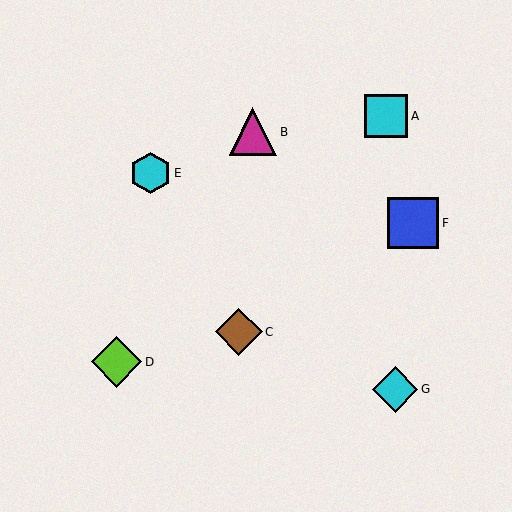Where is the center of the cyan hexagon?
The center of the cyan hexagon is at (151, 173).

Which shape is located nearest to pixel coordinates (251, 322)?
The brown diamond (labeled C) at (239, 332) is nearest to that location.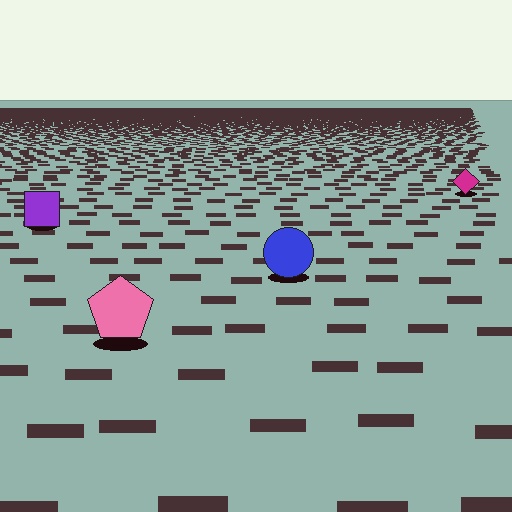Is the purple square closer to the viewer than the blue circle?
No. The blue circle is closer — you can tell from the texture gradient: the ground texture is coarser near it.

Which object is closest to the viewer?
The pink pentagon is closest. The texture marks near it are larger and more spread out.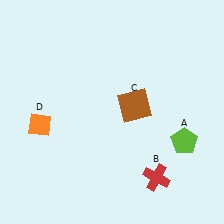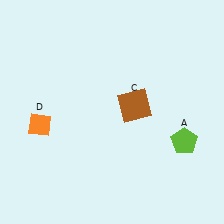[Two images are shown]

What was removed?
The red cross (B) was removed in Image 2.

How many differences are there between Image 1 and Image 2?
There is 1 difference between the two images.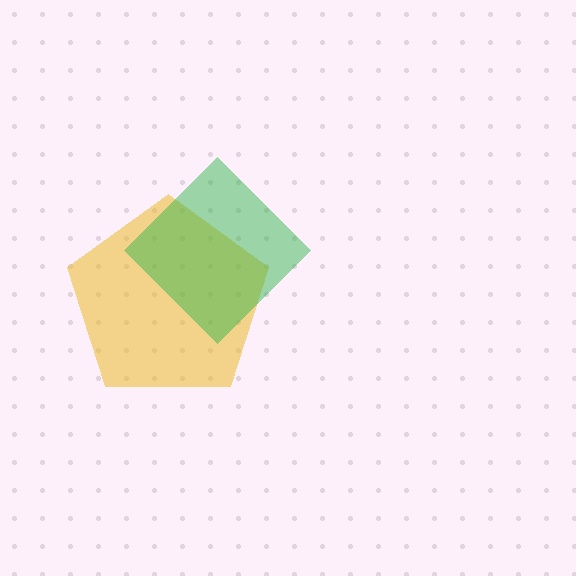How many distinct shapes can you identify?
There are 2 distinct shapes: a yellow pentagon, a green diamond.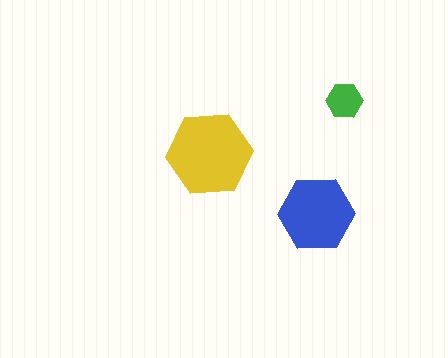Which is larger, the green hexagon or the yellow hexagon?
The yellow one.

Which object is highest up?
The green hexagon is topmost.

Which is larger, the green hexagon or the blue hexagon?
The blue one.